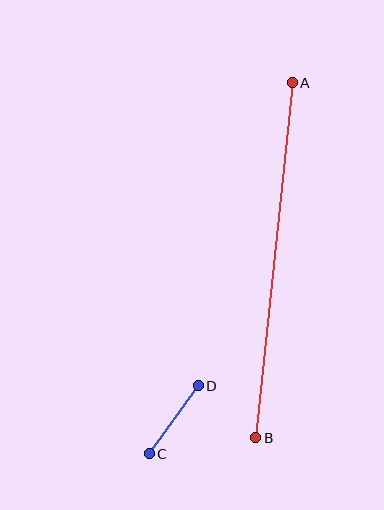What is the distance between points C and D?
The distance is approximately 84 pixels.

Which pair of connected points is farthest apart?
Points A and B are farthest apart.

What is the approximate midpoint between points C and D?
The midpoint is at approximately (174, 420) pixels.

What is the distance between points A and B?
The distance is approximately 357 pixels.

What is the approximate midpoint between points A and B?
The midpoint is at approximately (274, 260) pixels.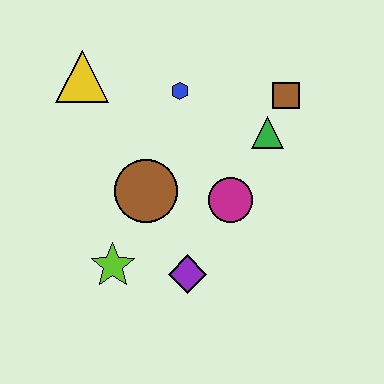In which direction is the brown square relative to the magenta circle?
The brown square is above the magenta circle.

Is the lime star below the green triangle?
Yes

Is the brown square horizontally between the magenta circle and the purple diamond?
No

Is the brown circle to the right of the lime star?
Yes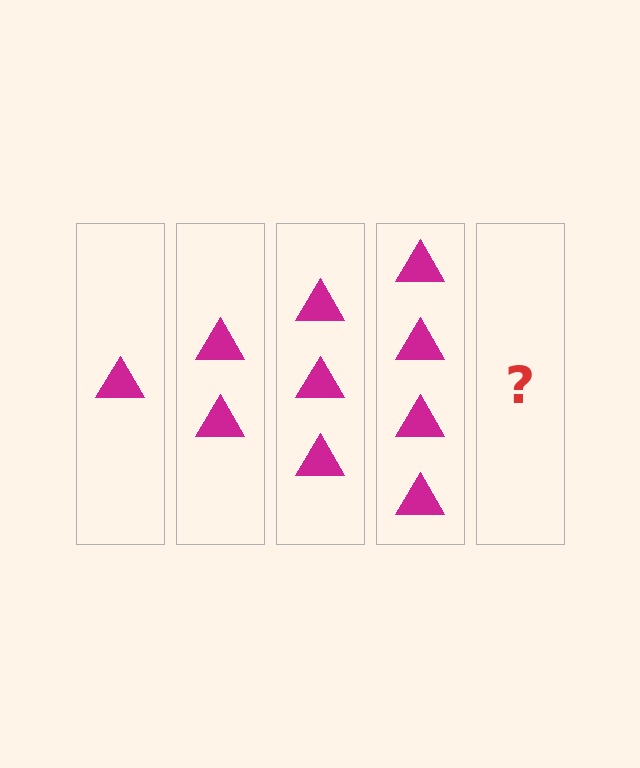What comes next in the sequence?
The next element should be 5 triangles.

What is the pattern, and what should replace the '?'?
The pattern is that each step adds one more triangle. The '?' should be 5 triangles.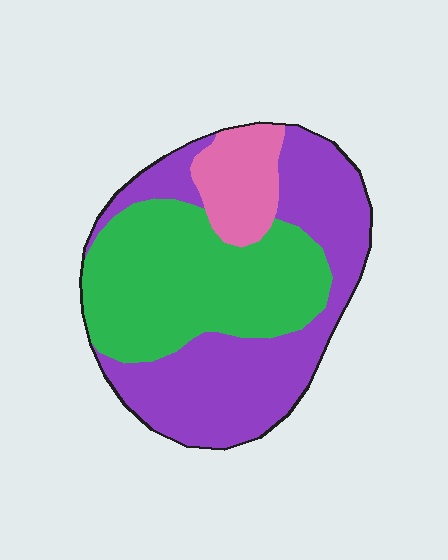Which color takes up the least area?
Pink, at roughly 10%.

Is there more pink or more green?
Green.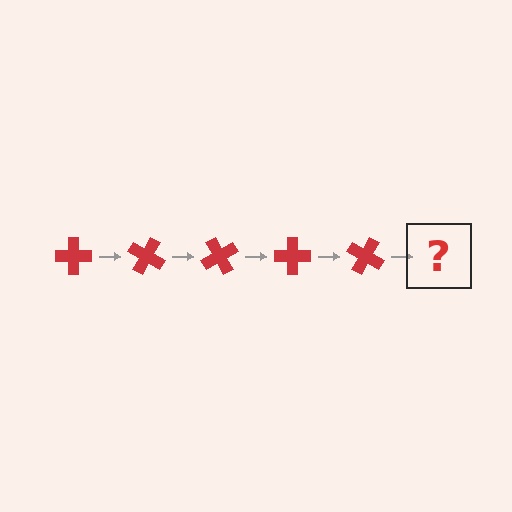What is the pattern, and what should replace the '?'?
The pattern is that the cross rotates 30 degrees each step. The '?' should be a red cross rotated 150 degrees.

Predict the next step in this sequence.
The next step is a red cross rotated 150 degrees.